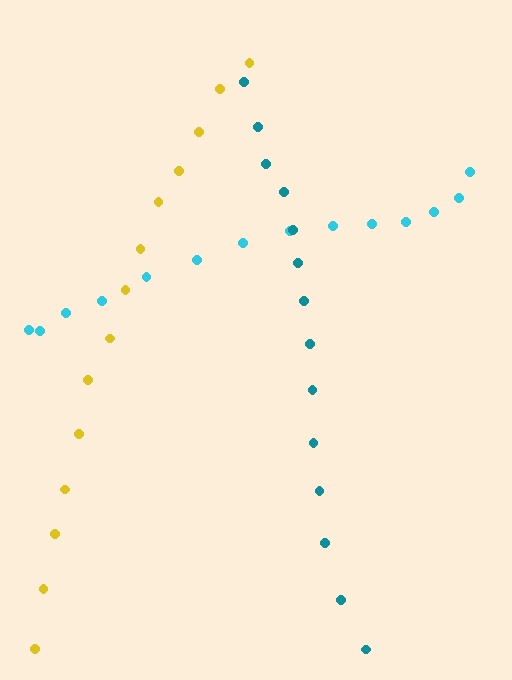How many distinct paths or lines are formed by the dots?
There are 3 distinct paths.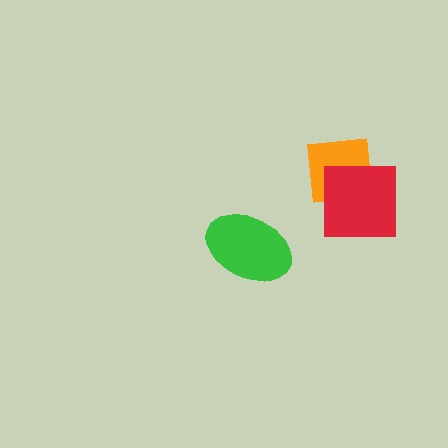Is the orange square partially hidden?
Yes, it is partially covered by another shape.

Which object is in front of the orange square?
The red square is in front of the orange square.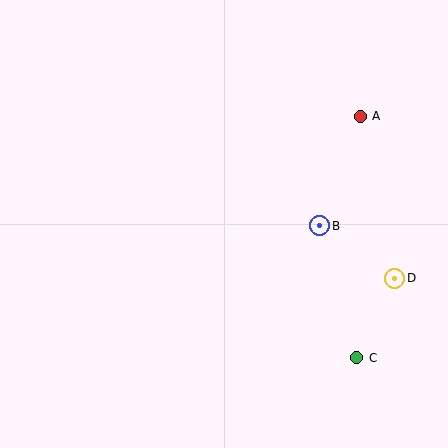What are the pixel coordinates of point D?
Point D is at (395, 278).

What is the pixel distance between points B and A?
The distance between B and A is 117 pixels.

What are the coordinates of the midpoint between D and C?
The midpoint between D and C is at (376, 318).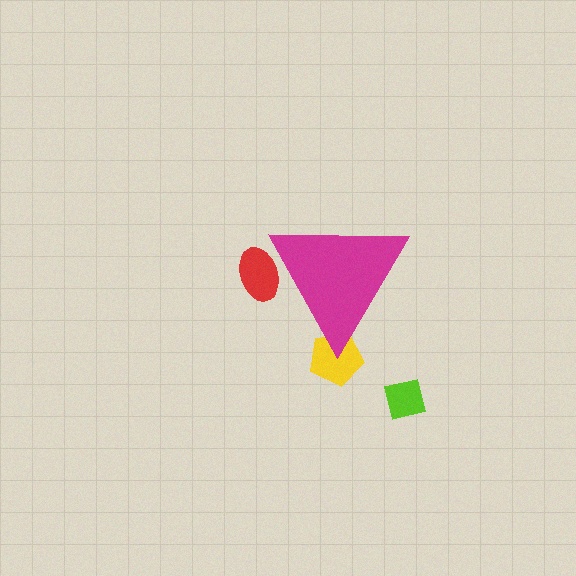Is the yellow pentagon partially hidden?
Yes, the yellow pentagon is partially hidden behind the magenta triangle.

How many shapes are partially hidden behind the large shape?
2 shapes are partially hidden.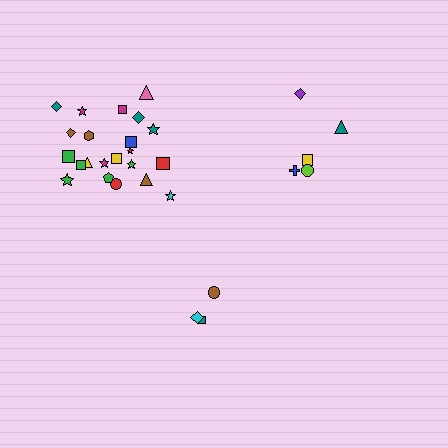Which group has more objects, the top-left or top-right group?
The top-left group.